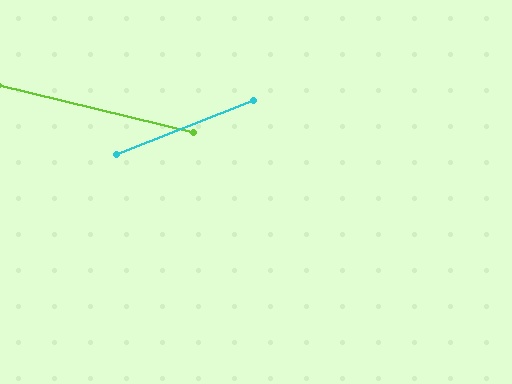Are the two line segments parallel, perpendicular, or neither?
Neither parallel nor perpendicular — they differ by about 35°.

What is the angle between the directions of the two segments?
Approximately 35 degrees.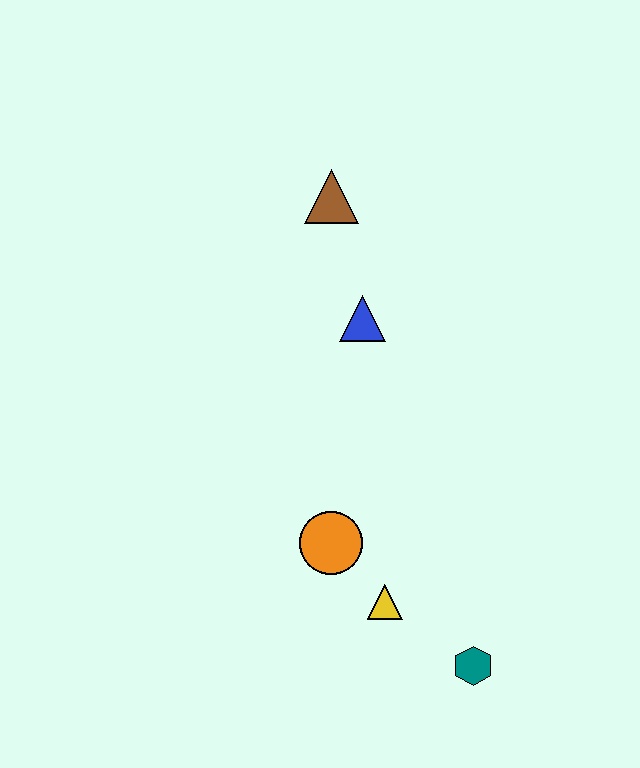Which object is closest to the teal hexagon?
The yellow triangle is closest to the teal hexagon.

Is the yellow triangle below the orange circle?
Yes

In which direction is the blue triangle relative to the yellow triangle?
The blue triangle is above the yellow triangle.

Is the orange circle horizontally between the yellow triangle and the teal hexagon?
No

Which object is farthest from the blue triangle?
The teal hexagon is farthest from the blue triangle.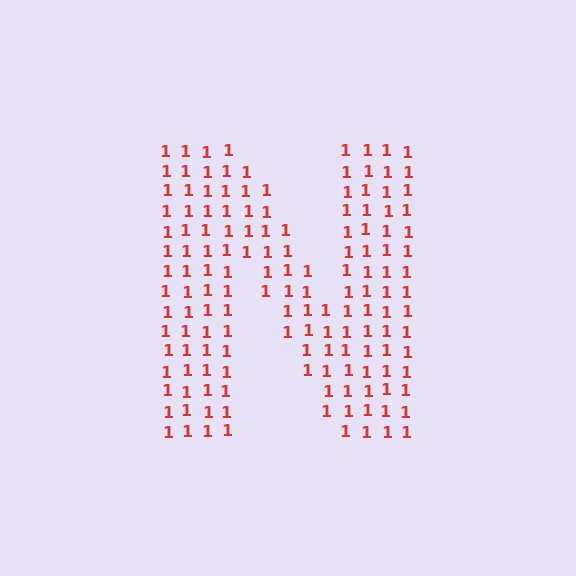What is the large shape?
The large shape is the letter N.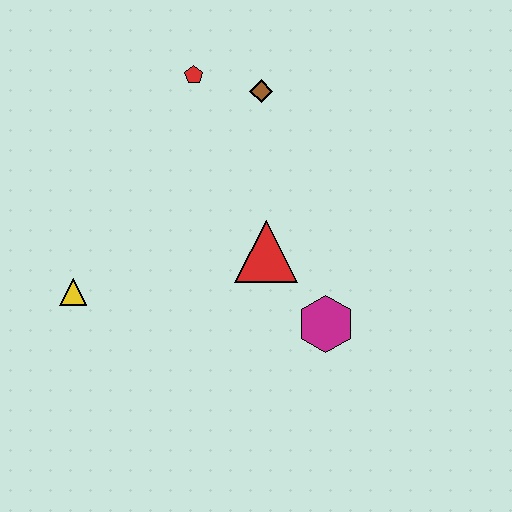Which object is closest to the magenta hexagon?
The red triangle is closest to the magenta hexagon.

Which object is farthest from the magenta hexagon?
The red pentagon is farthest from the magenta hexagon.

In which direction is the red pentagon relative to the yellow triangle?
The red pentagon is above the yellow triangle.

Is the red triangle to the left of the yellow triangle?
No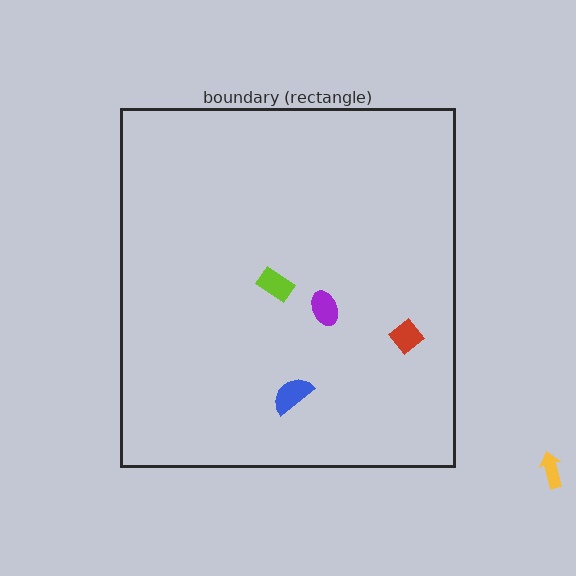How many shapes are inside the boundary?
4 inside, 1 outside.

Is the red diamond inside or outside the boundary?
Inside.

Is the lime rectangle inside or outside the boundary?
Inside.